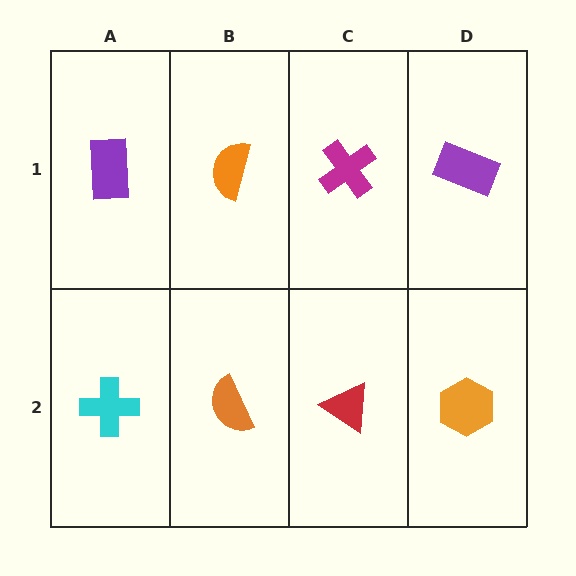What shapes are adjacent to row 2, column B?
An orange semicircle (row 1, column B), a cyan cross (row 2, column A), a red triangle (row 2, column C).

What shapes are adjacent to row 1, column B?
An orange semicircle (row 2, column B), a purple rectangle (row 1, column A), a magenta cross (row 1, column C).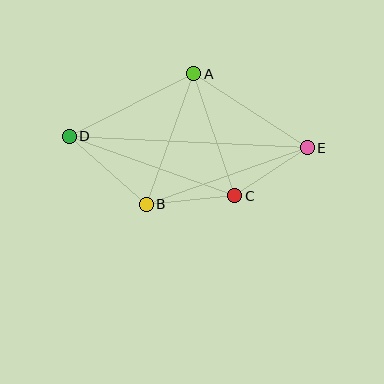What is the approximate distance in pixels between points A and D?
The distance between A and D is approximately 139 pixels.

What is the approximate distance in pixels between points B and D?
The distance between B and D is approximately 103 pixels.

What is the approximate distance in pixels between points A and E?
The distance between A and E is approximately 136 pixels.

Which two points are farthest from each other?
Points D and E are farthest from each other.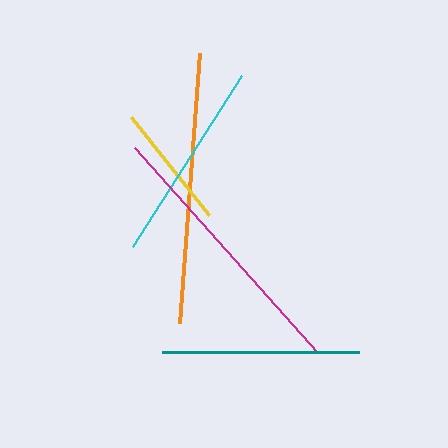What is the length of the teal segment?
The teal segment is approximately 197 pixels long.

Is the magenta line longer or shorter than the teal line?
The magenta line is longer than the teal line.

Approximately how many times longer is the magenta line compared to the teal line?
The magenta line is approximately 1.4 times the length of the teal line.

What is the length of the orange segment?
The orange segment is approximately 271 pixels long.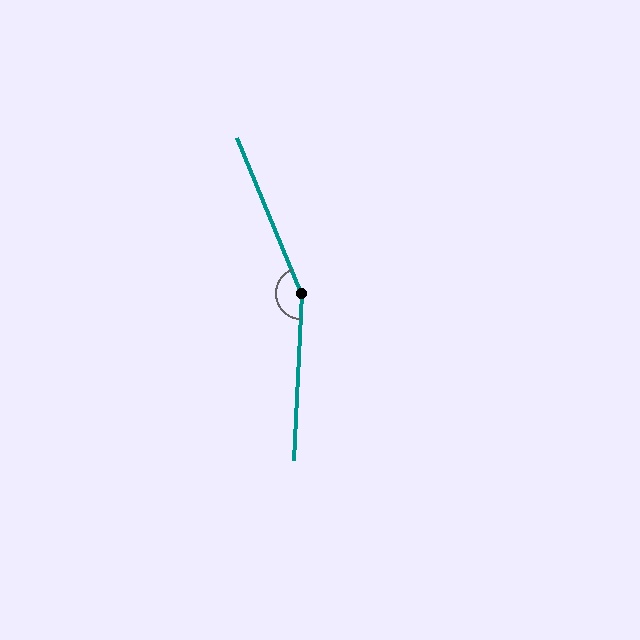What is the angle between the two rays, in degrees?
Approximately 155 degrees.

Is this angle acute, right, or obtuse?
It is obtuse.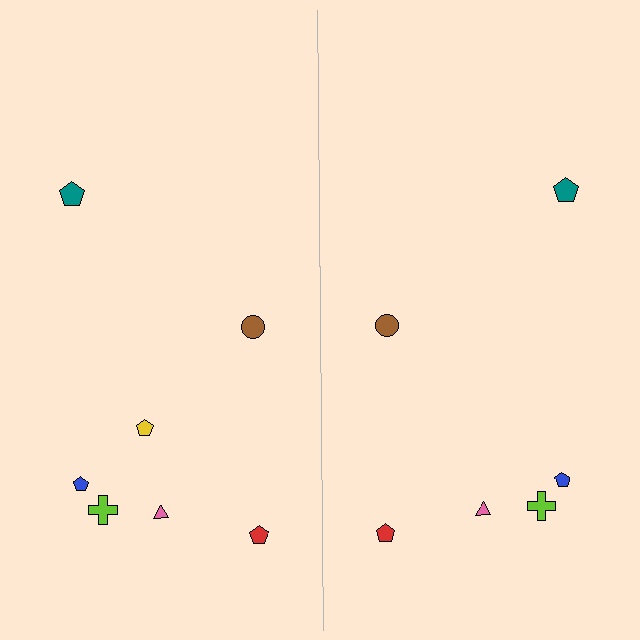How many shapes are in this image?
There are 13 shapes in this image.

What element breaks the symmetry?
A yellow pentagon is missing from the right side.